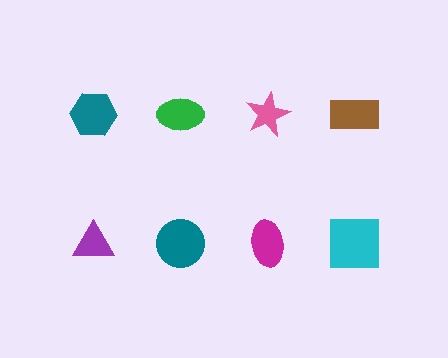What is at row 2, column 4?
A cyan square.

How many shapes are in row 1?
4 shapes.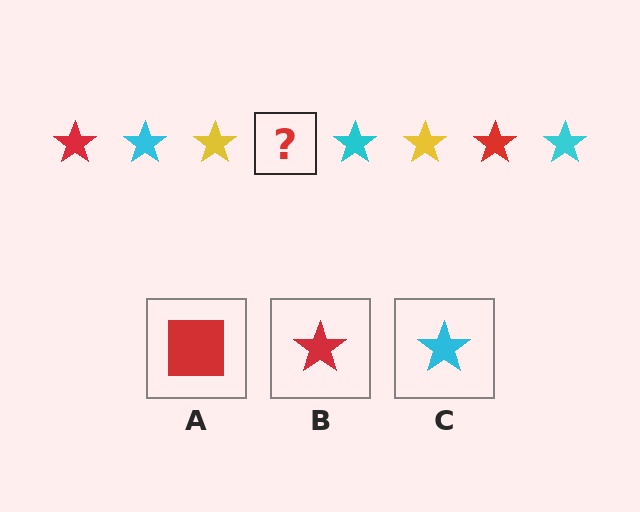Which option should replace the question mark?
Option B.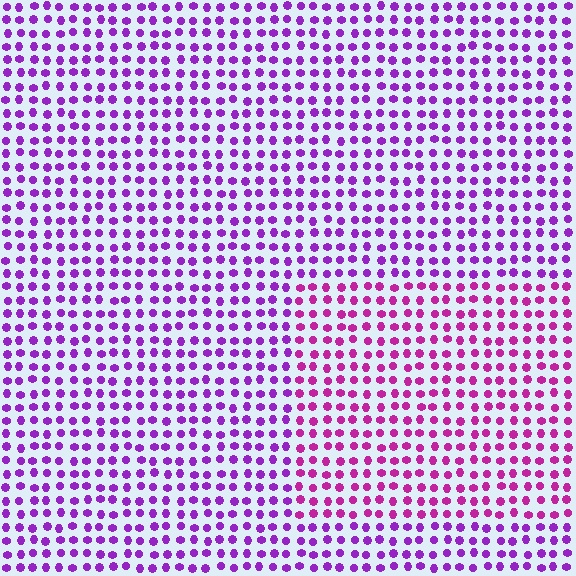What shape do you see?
I see a rectangle.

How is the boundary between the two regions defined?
The boundary is defined purely by a slight shift in hue (about 30 degrees). Spacing, size, and orientation are identical on both sides.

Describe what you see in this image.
The image is filled with small purple elements in a uniform arrangement. A rectangle-shaped region is visible where the elements are tinted to a slightly different hue, forming a subtle color boundary.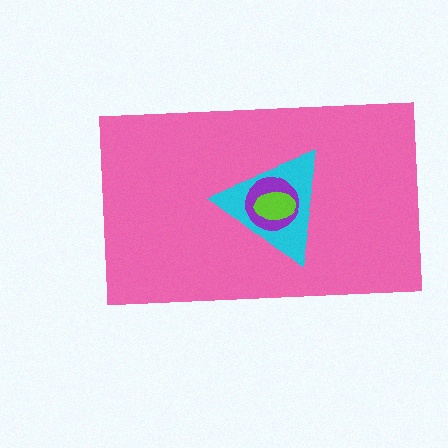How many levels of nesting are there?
4.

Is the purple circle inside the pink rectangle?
Yes.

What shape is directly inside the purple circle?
The lime ellipse.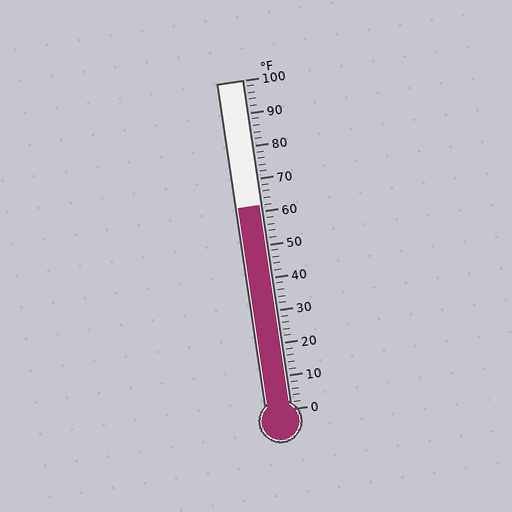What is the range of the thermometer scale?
The thermometer scale ranges from 0°F to 100°F.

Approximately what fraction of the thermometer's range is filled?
The thermometer is filled to approximately 60% of its range.